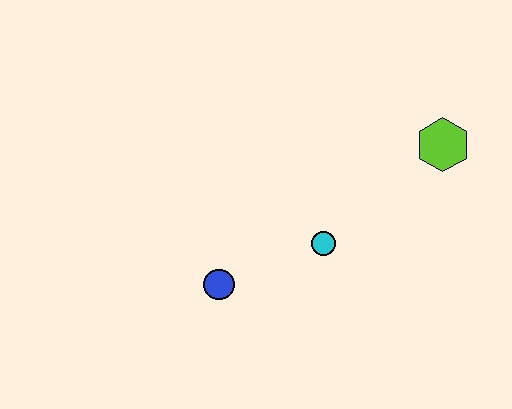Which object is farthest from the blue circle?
The lime hexagon is farthest from the blue circle.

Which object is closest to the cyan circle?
The blue circle is closest to the cyan circle.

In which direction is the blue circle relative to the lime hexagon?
The blue circle is to the left of the lime hexagon.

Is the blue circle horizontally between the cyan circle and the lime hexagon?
No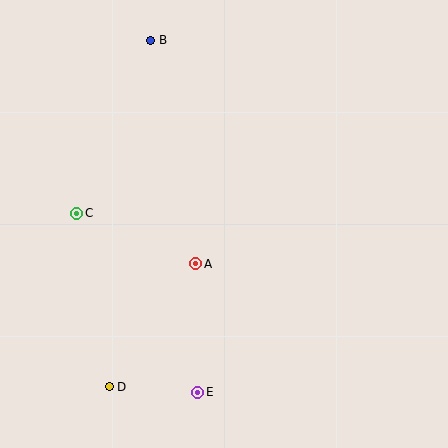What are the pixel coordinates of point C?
Point C is at (77, 213).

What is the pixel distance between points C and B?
The distance between C and B is 188 pixels.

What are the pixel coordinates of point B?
Point B is at (151, 40).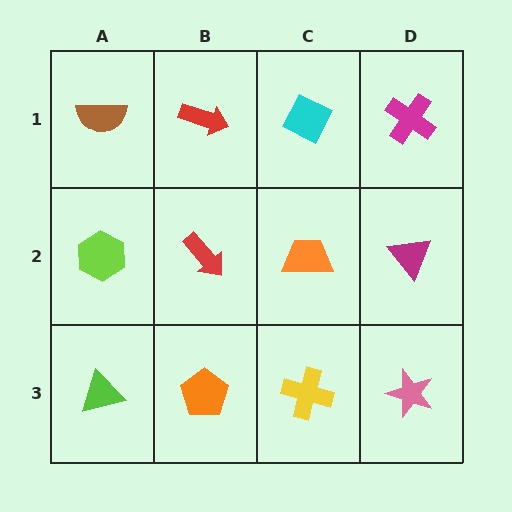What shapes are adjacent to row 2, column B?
A red arrow (row 1, column B), an orange pentagon (row 3, column B), a lime hexagon (row 2, column A), an orange trapezoid (row 2, column C).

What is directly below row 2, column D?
A pink star.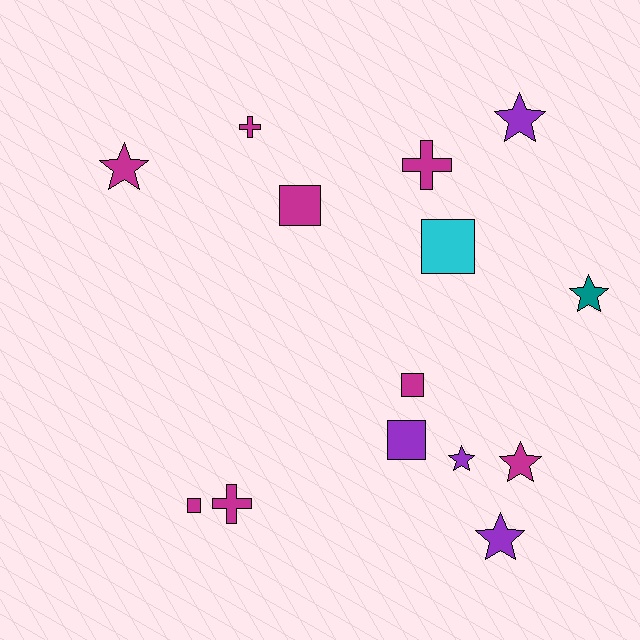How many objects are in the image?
There are 14 objects.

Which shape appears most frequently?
Star, with 6 objects.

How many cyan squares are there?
There is 1 cyan square.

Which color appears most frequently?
Magenta, with 8 objects.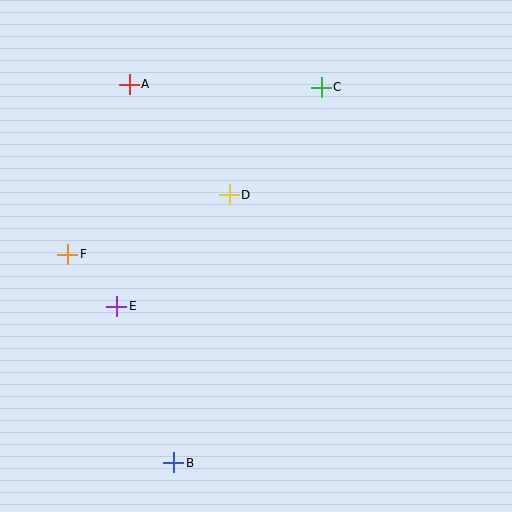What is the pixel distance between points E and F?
The distance between E and F is 71 pixels.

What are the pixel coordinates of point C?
Point C is at (321, 87).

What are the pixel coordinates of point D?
Point D is at (229, 195).